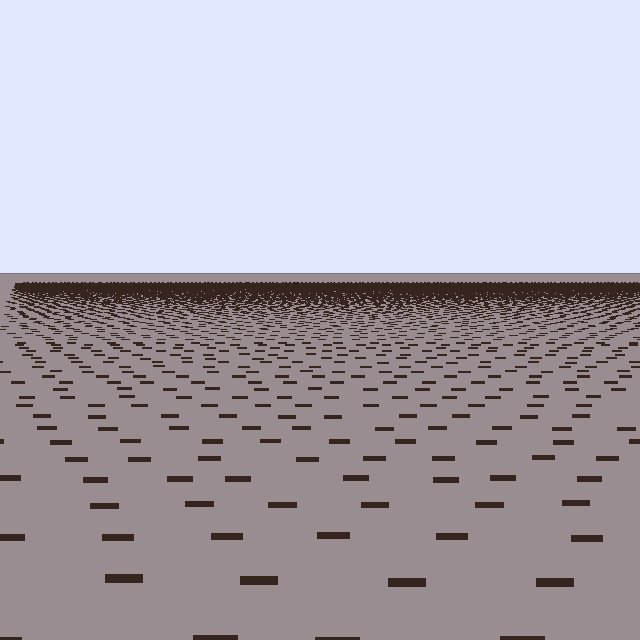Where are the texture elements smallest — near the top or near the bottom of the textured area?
Near the top.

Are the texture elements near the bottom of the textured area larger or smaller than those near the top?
Larger. Near the bottom, elements are closer to the viewer and appear at a bigger on-screen size.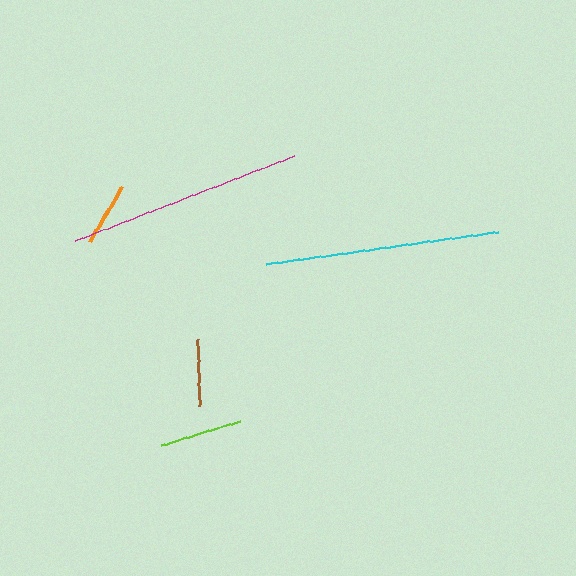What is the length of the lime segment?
The lime segment is approximately 83 pixels long.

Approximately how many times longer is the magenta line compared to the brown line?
The magenta line is approximately 3.5 times the length of the brown line.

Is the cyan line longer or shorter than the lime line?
The cyan line is longer than the lime line.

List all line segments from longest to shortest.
From longest to shortest: magenta, cyan, lime, brown, orange.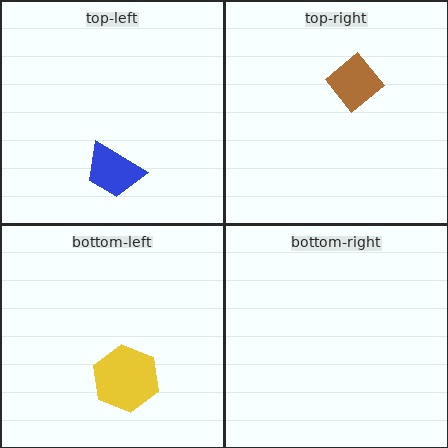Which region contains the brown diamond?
The top-right region.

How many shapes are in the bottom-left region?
1.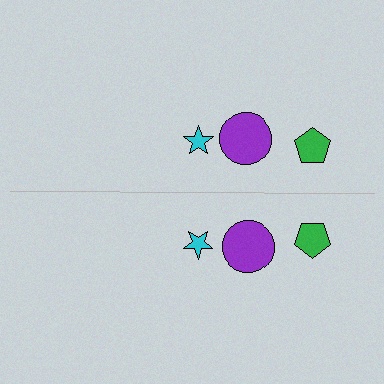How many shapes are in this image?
There are 6 shapes in this image.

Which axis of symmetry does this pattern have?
The pattern has a horizontal axis of symmetry running through the center of the image.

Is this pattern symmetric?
Yes, this pattern has bilateral (reflection) symmetry.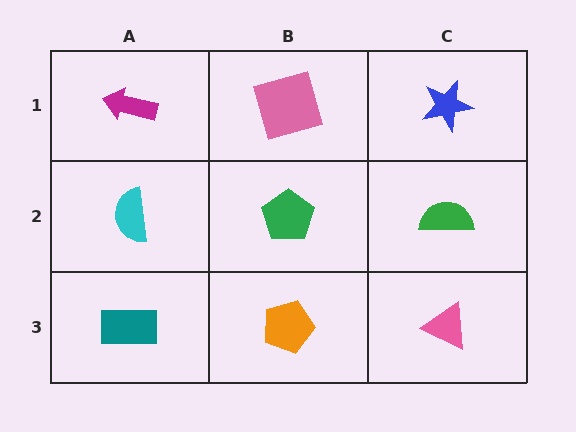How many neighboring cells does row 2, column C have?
3.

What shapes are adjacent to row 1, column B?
A green pentagon (row 2, column B), a magenta arrow (row 1, column A), a blue star (row 1, column C).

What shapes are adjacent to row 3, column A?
A cyan semicircle (row 2, column A), an orange pentagon (row 3, column B).